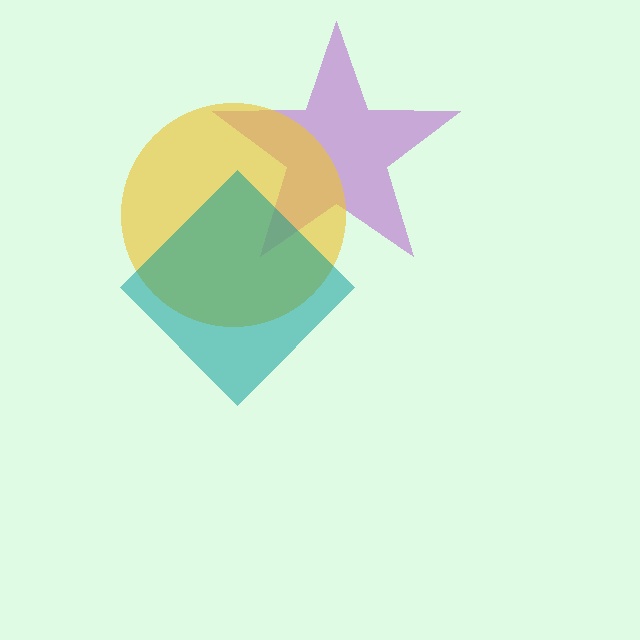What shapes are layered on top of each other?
The layered shapes are: a purple star, a yellow circle, a teal diamond.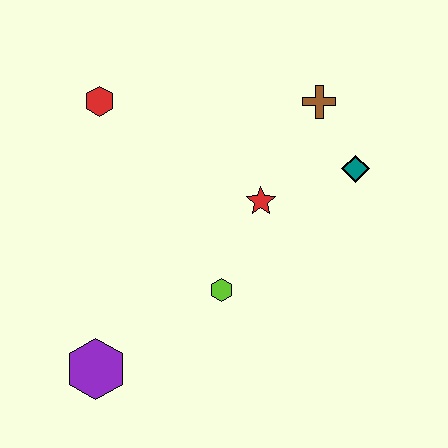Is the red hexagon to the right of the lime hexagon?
No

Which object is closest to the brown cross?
The teal diamond is closest to the brown cross.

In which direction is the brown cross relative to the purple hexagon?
The brown cross is above the purple hexagon.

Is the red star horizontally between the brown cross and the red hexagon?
Yes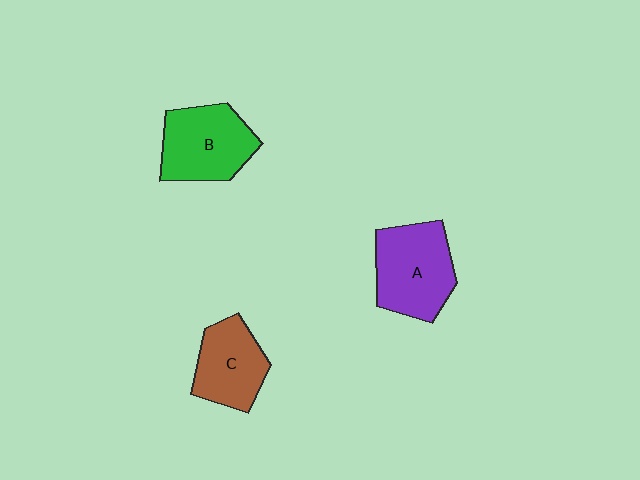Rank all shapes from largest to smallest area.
From largest to smallest: A (purple), B (green), C (brown).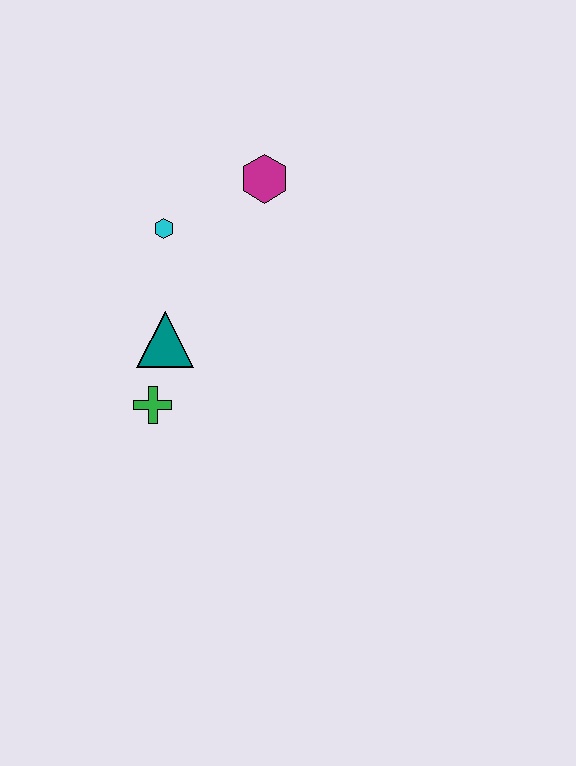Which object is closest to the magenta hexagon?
The cyan hexagon is closest to the magenta hexagon.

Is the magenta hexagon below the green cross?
No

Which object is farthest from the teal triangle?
The magenta hexagon is farthest from the teal triangle.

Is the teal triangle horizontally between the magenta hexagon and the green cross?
Yes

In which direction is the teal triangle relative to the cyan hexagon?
The teal triangle is below the cyan hexagon.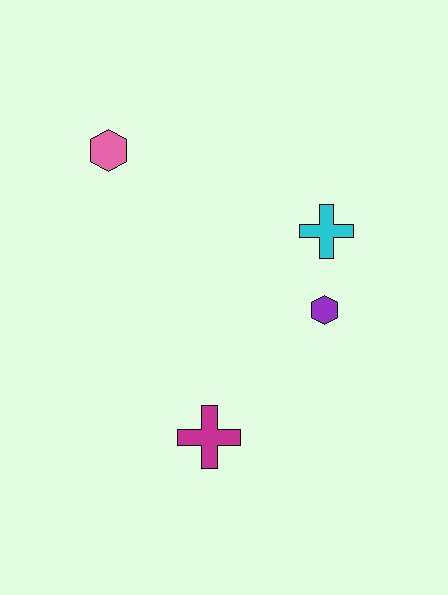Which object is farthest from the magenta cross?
The pink hexagon is farthest from the magenta cross.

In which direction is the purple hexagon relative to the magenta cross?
The purple hexagon is above the magenta cross.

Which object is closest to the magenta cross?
The purple hexagon is closest to the magenta cross.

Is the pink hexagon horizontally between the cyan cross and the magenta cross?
No